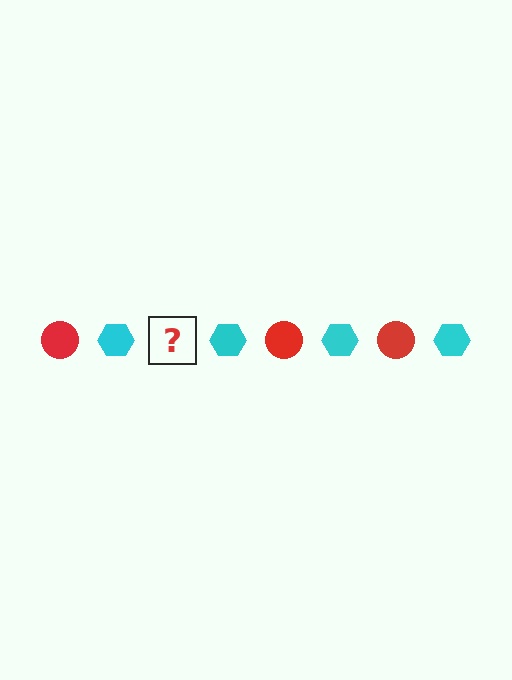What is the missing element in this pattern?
The missing element is a red circle.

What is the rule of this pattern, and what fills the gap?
The rule is that the pattern alternates between red circle and cyan hexagon. The gap should be filled with a red circle.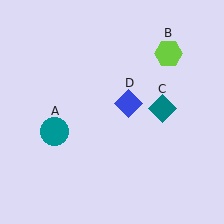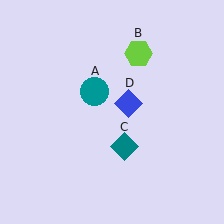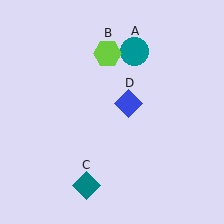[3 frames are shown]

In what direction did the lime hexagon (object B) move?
The lime hexagon (object B) moved left.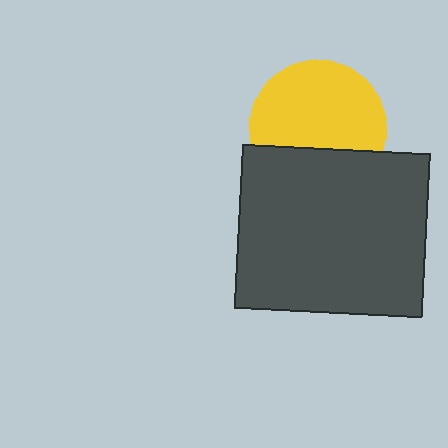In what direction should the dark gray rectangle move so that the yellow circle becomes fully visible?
The dark gray rectangle should move down. That is the shortest direction to clear the overlap and leave the yellow circle fully visible.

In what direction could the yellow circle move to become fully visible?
The yellow circle could move up. That would shift it out from behind the dark gray rectangle entirely.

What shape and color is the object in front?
The object in front is a dark gray rectangle.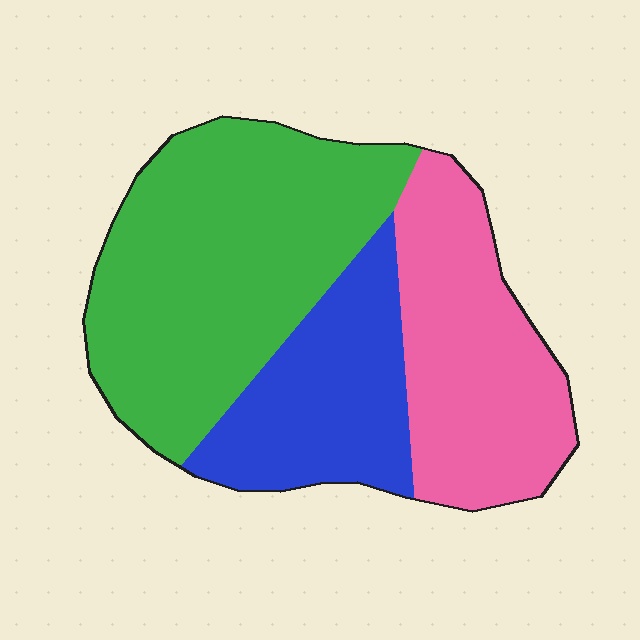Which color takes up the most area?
Green, at roughly 45%.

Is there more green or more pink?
Green.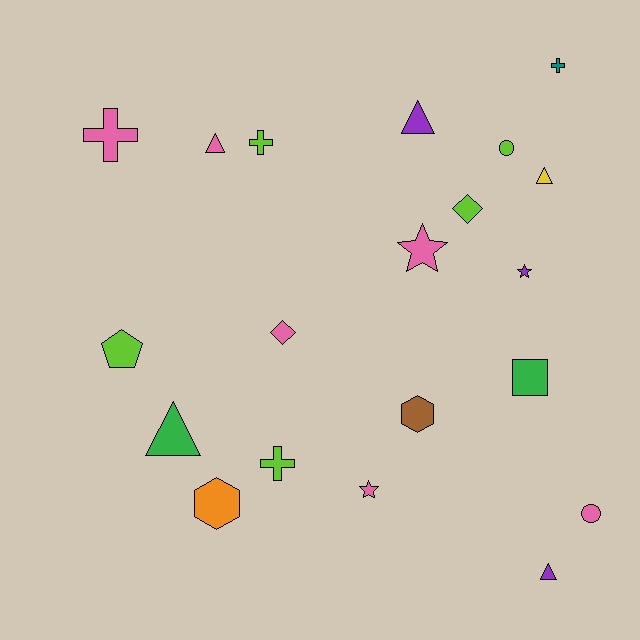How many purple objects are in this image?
There are 3 purple objects.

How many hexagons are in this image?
There are 2 hexagons.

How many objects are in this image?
There are 20 objects.